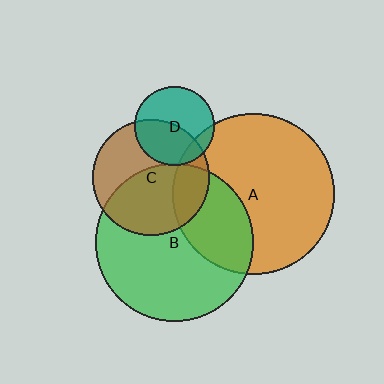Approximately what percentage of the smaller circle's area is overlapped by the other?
Approximately 45%.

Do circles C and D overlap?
Yes.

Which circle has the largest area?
Circle A (orange).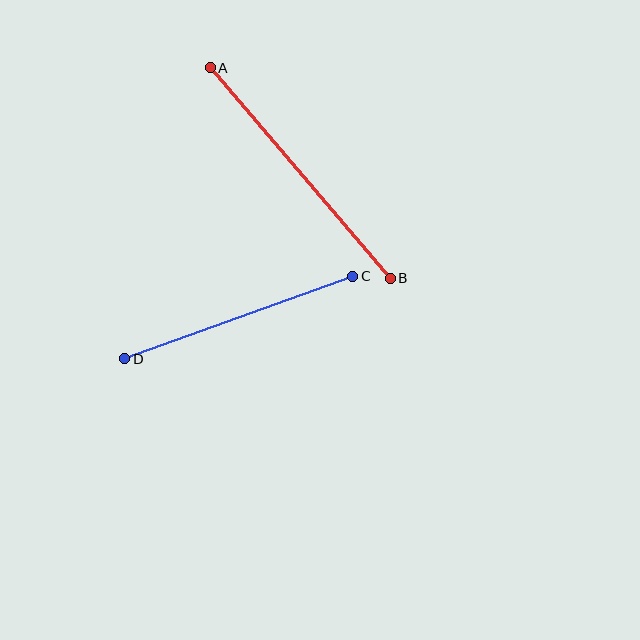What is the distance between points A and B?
The distance is approximately 277 pixels.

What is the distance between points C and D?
The distance is approximately 242 pixels.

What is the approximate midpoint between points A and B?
The midpoint is at approximately (300, 173) pixels.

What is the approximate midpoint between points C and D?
The midpoint is at approximately (239, 317) pixels.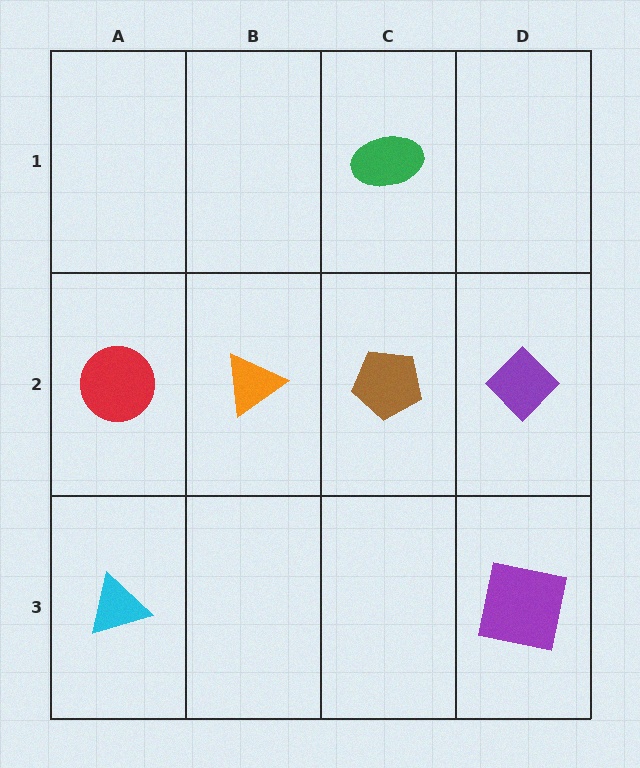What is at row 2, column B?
An orange triangle.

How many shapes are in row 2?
4 shapes.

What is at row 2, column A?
A red circle.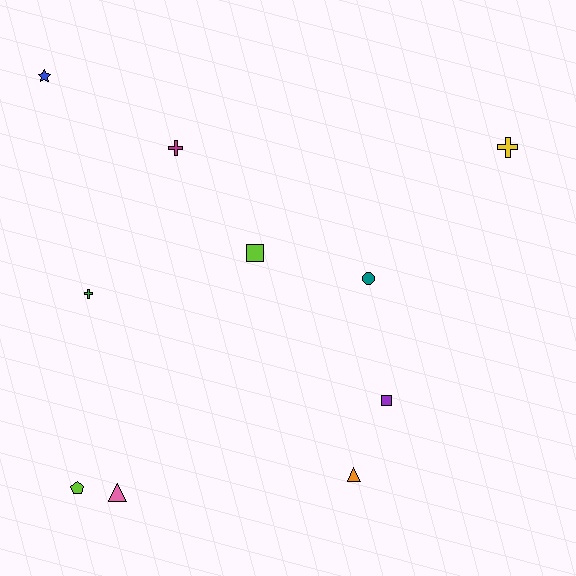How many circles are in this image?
There is 1 circle.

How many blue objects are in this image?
There is 1 blue object.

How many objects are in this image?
There are 10 objects.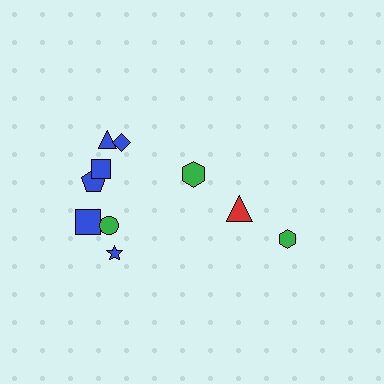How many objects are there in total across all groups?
There are 10 objects.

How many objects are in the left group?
There are 7 objects.